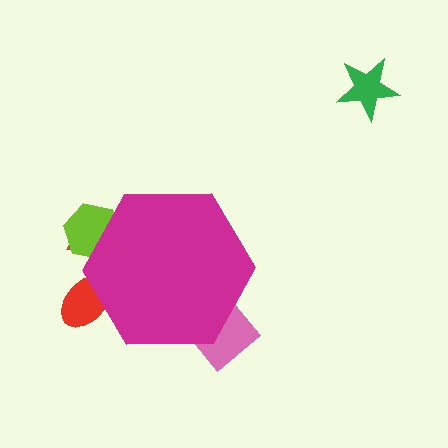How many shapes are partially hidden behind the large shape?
4 shapes are partially hidden.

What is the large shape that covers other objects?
A magenta hexagon.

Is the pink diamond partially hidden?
Yes, the pink diamond is partially hidden behind the magenta hexagon.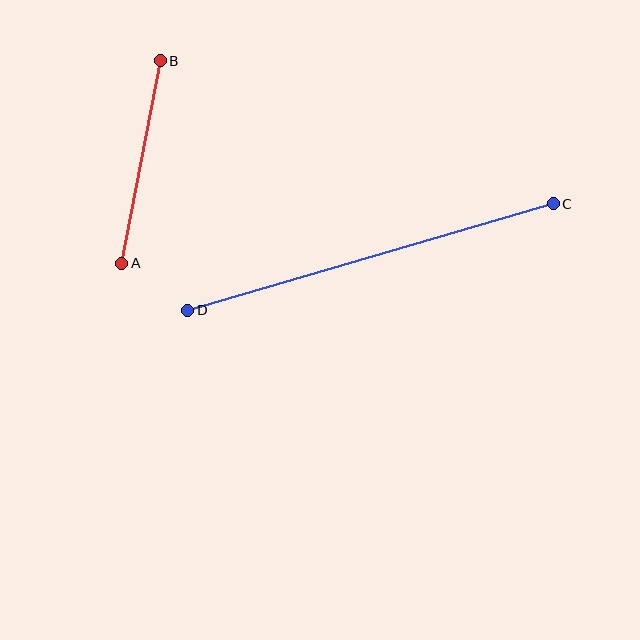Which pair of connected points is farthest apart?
Points C and D are farthest apart.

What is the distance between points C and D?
The distance is approximately 380 pixels.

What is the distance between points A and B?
The distance is approximately 206 pixels.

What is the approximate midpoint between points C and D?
The midpoint is at approximately (371, 257) pixels.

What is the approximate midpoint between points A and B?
The midpoint is at approximately (141, 162) pixels.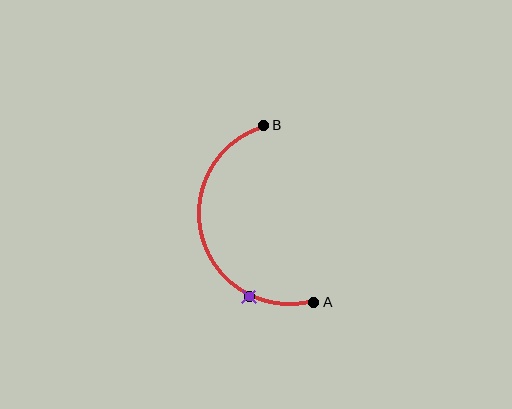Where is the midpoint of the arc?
The arc midpoint is the point on the curve farthest from the straight line joining A and B. It sits to the left of that line.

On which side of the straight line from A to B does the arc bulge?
The arc bulges to the left of the straight line connecting A and B.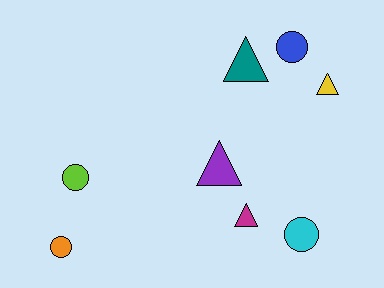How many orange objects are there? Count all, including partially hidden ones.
There is 1 orange object.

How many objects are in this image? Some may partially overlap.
There are 8 objects.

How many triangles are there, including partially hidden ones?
There are 4 triangles.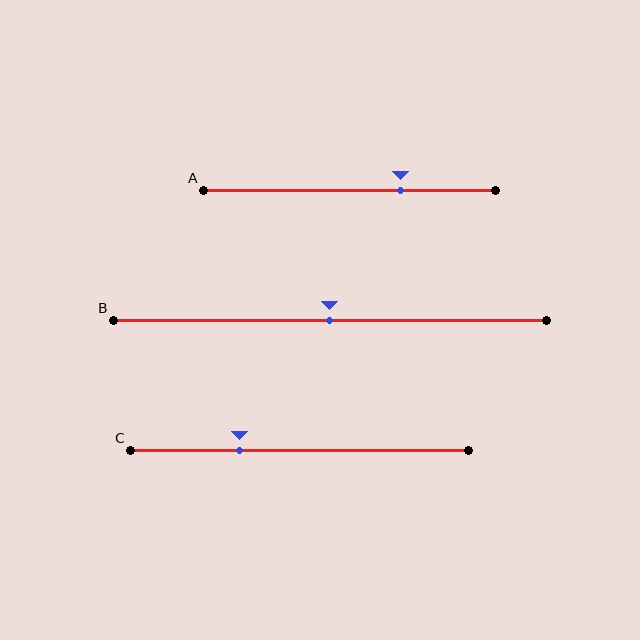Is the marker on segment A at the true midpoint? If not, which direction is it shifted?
No, the marker on segment A is shifted to the right by about 17% of the segment length.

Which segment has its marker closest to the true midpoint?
Segment B has its marker closest to the true midpoint.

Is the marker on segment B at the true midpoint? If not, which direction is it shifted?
Yes, the marker on segment B is at the true midpoint.